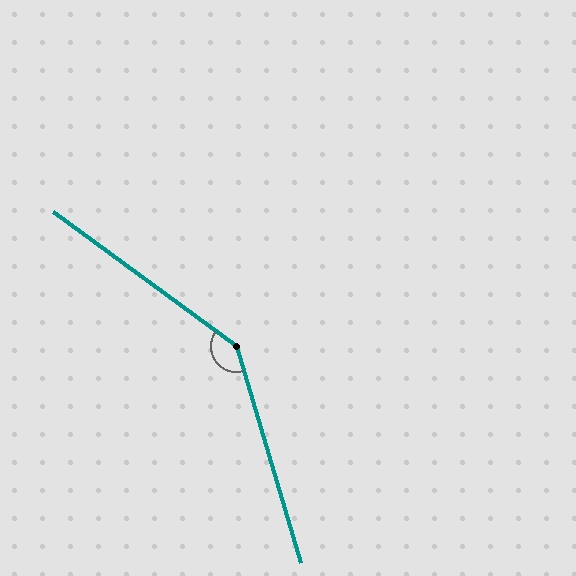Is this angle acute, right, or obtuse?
It is obtuse.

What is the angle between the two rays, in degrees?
Approximately 143 degrees.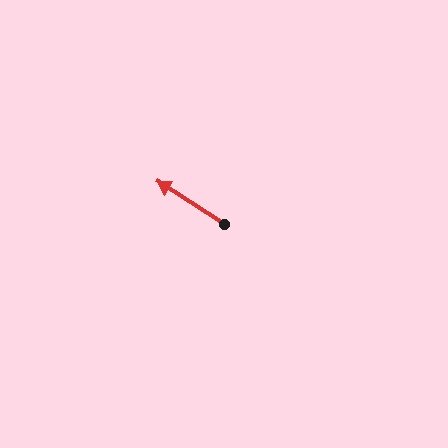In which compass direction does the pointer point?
Northwest.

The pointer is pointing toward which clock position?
Roughly 10 o'clock.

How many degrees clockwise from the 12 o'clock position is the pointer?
Approximately 303 degrees.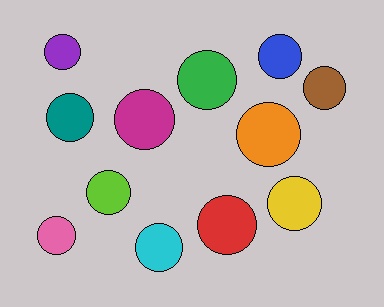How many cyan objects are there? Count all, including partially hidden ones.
There is 1 cyan object.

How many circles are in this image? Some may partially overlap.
There are 12 circles.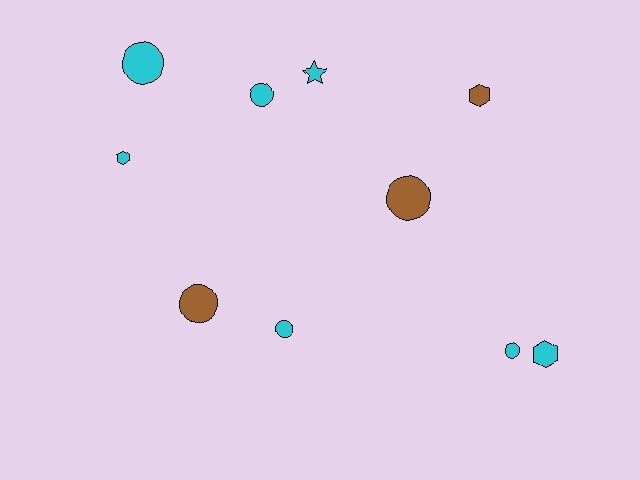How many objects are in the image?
There are 10 objects.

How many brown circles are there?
There are 2 brown circles.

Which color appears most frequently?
Cyan, with 7 objects.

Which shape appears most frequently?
Circle, with 6 objects.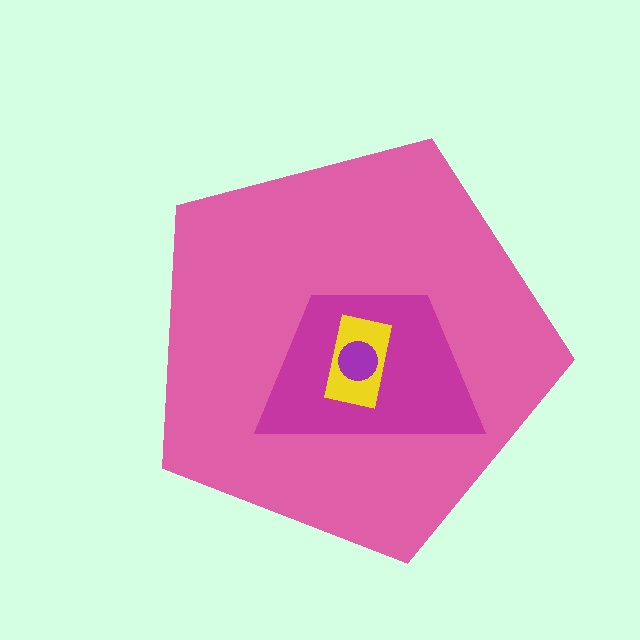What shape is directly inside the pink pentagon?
The magenta trapezoid.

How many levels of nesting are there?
4.